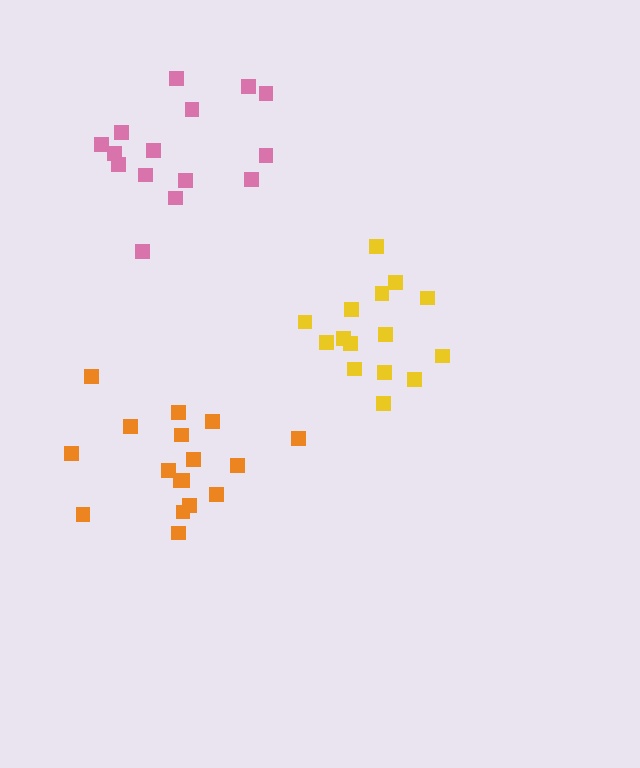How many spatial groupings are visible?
There are 3 spatial groupings.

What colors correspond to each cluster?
The clusters are colored: orange, pink, yellow.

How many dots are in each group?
Group 1: 17 dots, Group 2: 15 dots, Group 3: 15 dots (47 total).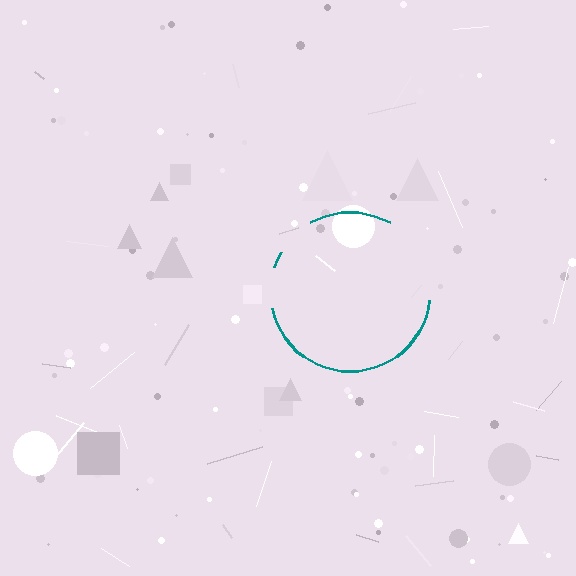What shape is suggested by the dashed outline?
The dashed outline suggests a circle.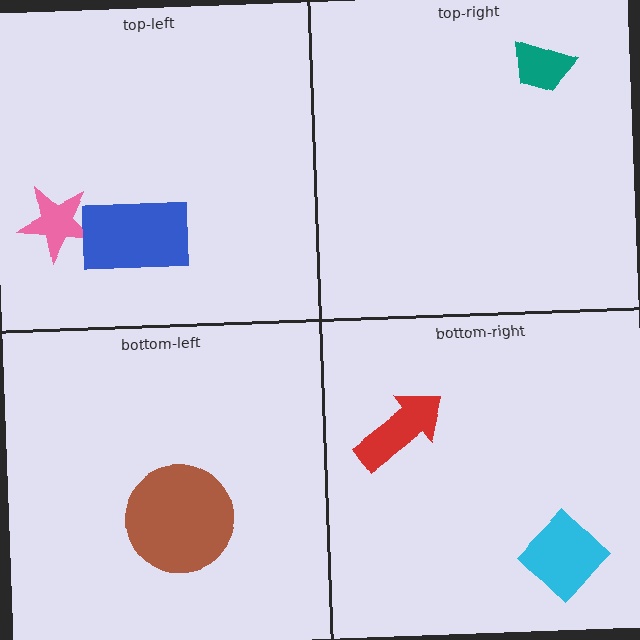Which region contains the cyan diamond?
The bottom-right region.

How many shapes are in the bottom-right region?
2.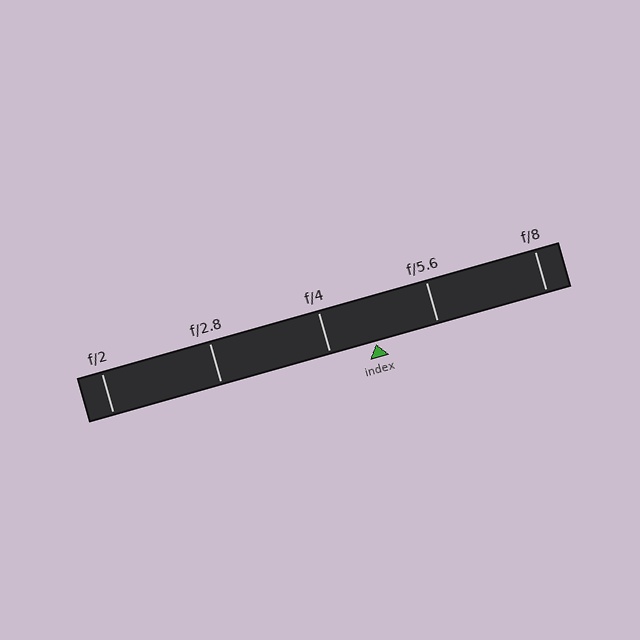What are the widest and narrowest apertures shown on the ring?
The widest aperture shown is f/2 and the narrowest is f/8.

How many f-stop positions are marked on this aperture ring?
There are 5 f-stop positions marked.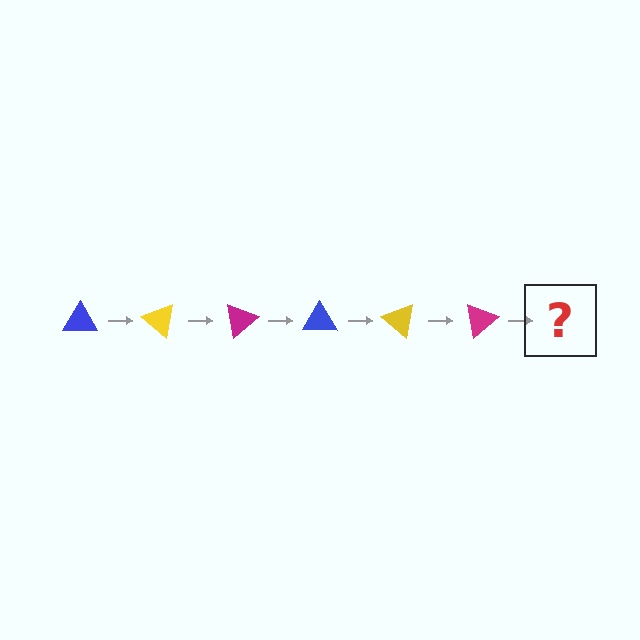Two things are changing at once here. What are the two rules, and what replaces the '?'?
The two rules are that it rotates 40 degrees each step and the color cycles through blue, yellow, and magenta. The '?' should be a blue triangle, rotated 240 degrees from the start.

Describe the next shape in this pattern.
It should be a blue triangle, rotated 240 degrees from the start.